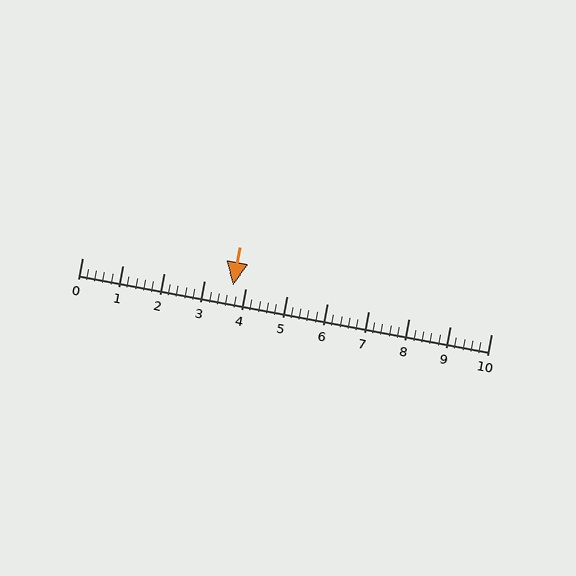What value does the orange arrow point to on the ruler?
The orange arrow points to approximately 3.7.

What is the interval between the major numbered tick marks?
The major tick marks are spaced 1 units apart.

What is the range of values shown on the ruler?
The ruler shows values from 0 to 10.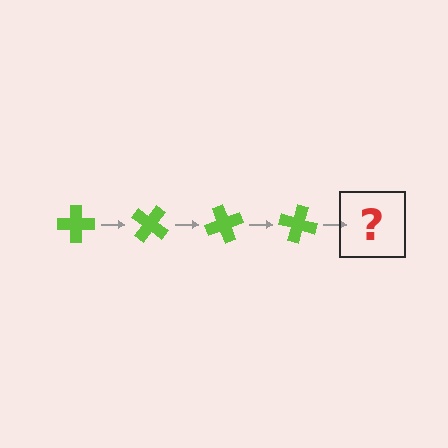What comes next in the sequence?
The next element should be a lime cross rotated 140 degrees.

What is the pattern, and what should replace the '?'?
The pattern is that the cross rotates 35 degrees each step. The '?' should be a lime cross rotated 140 degrees.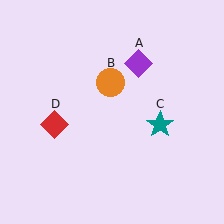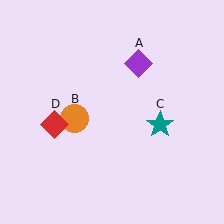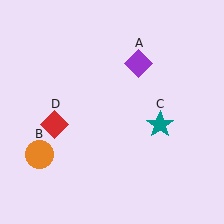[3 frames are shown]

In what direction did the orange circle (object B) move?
The orange circle (object B) moved down and to the left.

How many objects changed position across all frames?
1 object changed position: orange circle (object B).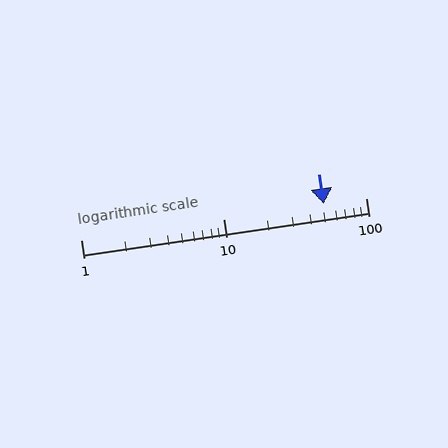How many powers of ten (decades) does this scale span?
The scale spans 2 decades, from 1 to 100.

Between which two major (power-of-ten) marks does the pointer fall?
The pointer is between 10 and 100.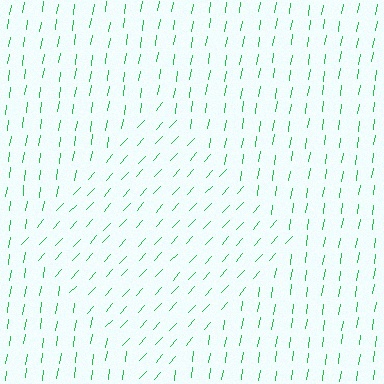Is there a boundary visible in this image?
Yes, there is a texture boundary formed by a change in line orientation.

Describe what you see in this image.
The image is filled with small green line segments. A diamond region in the image has lines oriented differently from the surrounding lines, creating a visible texture boundary.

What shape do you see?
I see a diamond.